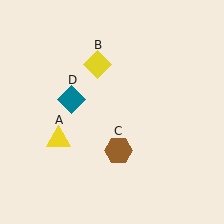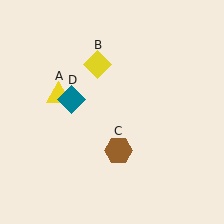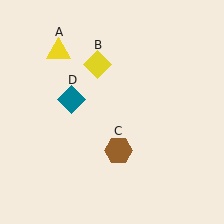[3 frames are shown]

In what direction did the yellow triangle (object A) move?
The yellow triangle (object A) moved up.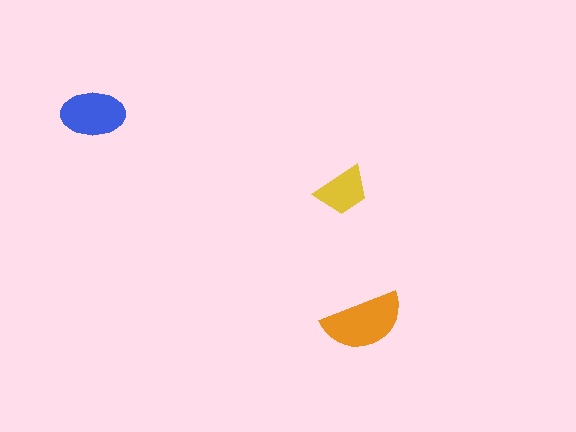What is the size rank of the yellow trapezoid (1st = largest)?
3rd.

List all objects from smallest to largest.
The yellow trapezoid, the blue ellipse, the orange semicircle.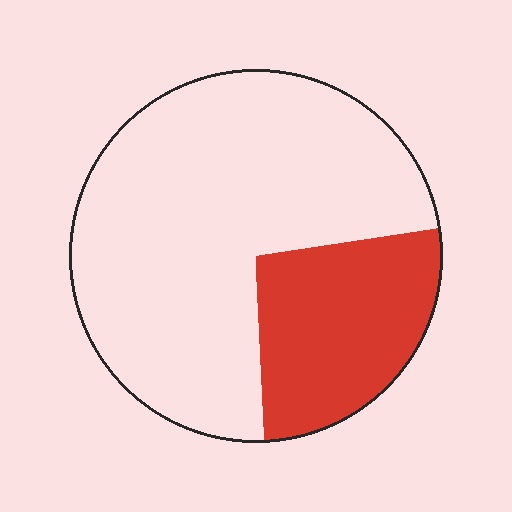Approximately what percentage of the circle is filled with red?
Approximately 25%.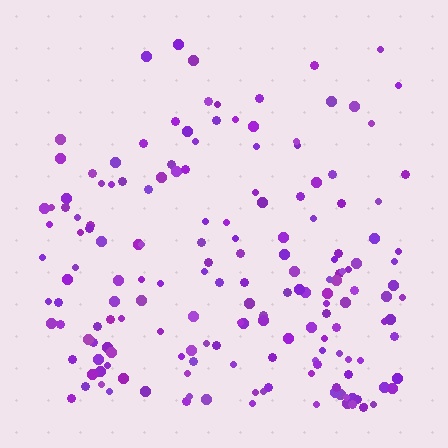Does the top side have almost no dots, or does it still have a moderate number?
Still a moderate number, just noticeably fewer than the bottom.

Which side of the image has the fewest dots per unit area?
The top.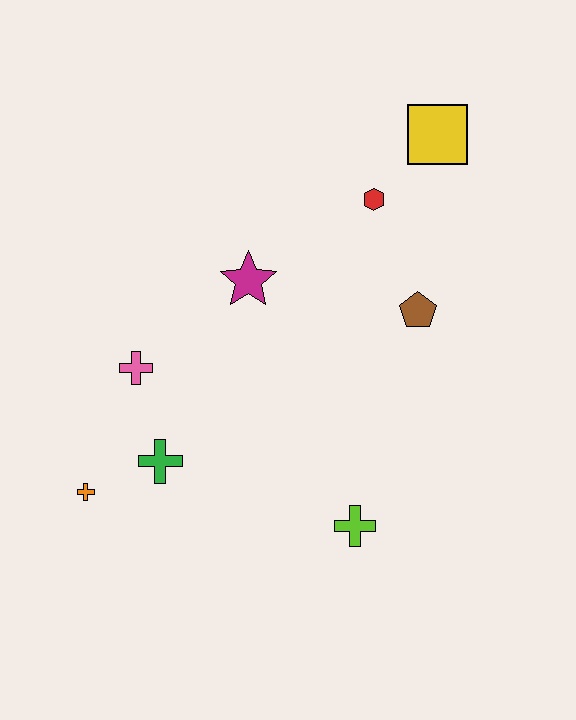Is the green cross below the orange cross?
No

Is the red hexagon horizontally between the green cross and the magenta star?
No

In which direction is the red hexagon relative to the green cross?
The red hexagon is above the green cross.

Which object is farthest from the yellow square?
The orange cross is farthest from the yellow square.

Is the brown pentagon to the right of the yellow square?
No